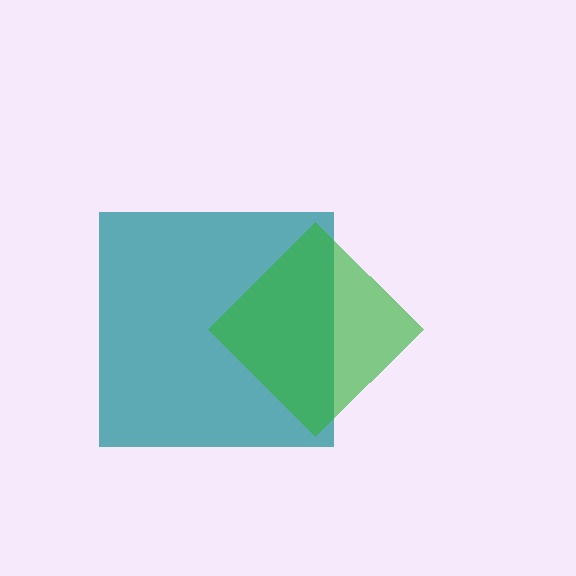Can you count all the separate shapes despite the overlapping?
Yes, there are 2 separate shapes.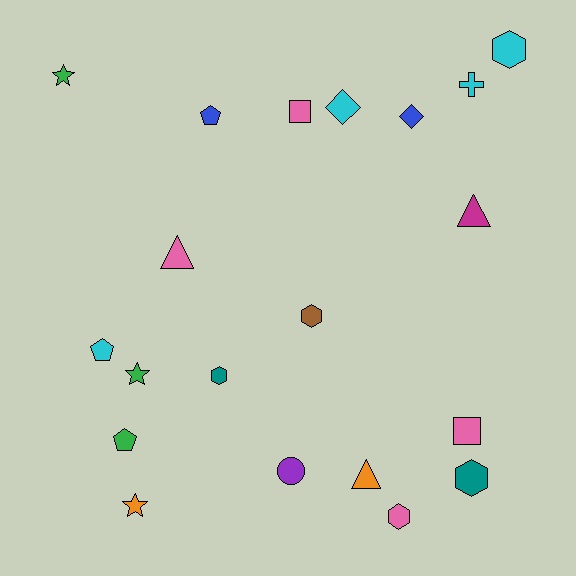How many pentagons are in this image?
There are 3 pentagons.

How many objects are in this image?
There are 20 objects.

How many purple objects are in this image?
There is 1 purple object.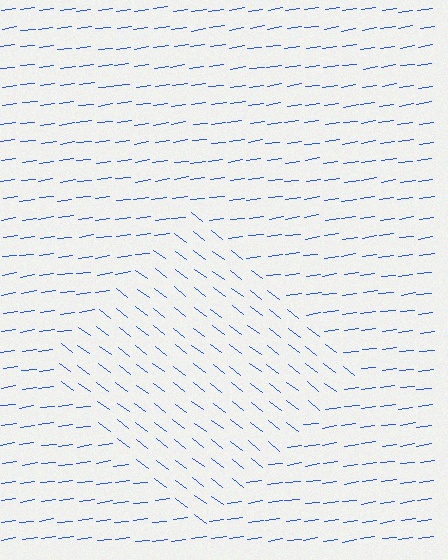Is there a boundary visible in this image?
Yes, there is a texture boundary formed by a change in line orientation.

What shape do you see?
I see a diamond.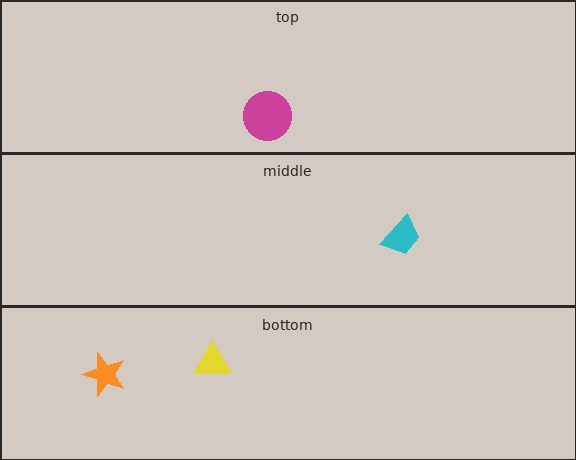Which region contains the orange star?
The bottom region.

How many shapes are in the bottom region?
2.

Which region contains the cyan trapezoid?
The middle region.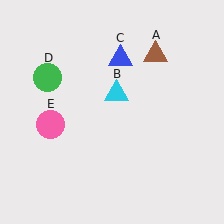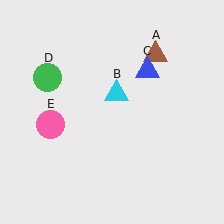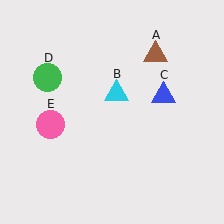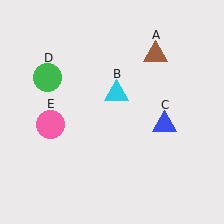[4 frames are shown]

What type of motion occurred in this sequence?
The blue triangle (object C) rotated clockwise around the center of the scene.